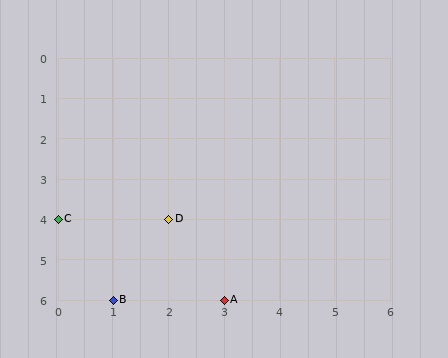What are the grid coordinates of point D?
Point D is at grid coordinates (2, 4).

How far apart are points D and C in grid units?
Points D and C are 2 columns apart.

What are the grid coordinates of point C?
Point C is at grid coordinates (0, 4).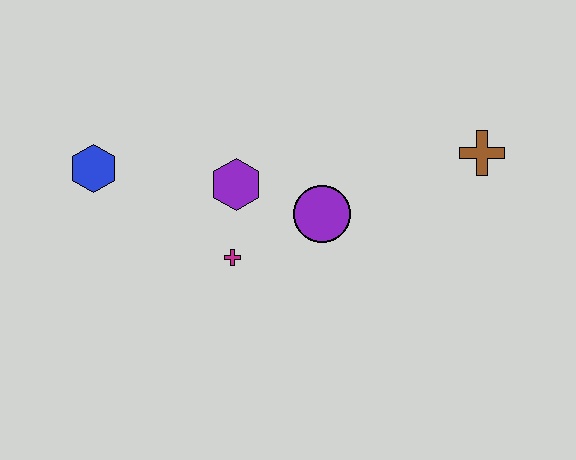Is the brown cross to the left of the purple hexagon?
No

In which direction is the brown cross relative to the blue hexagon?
The brown cross is to the right of the blue hexagon.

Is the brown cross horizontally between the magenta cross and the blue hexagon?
No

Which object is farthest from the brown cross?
The blue hexagon is farthest from the brown cross.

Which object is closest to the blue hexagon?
The purple hexagon is closest to the blue hexagon.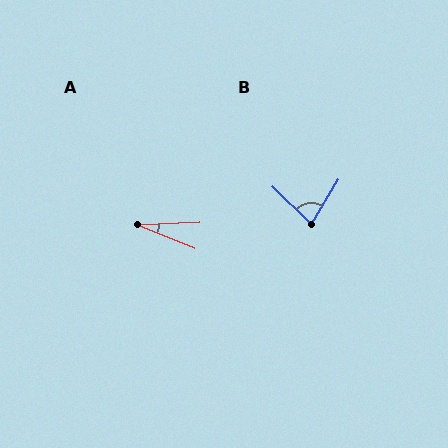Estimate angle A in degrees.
Approximately 25 degrees.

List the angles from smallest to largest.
A (25°), B (77°).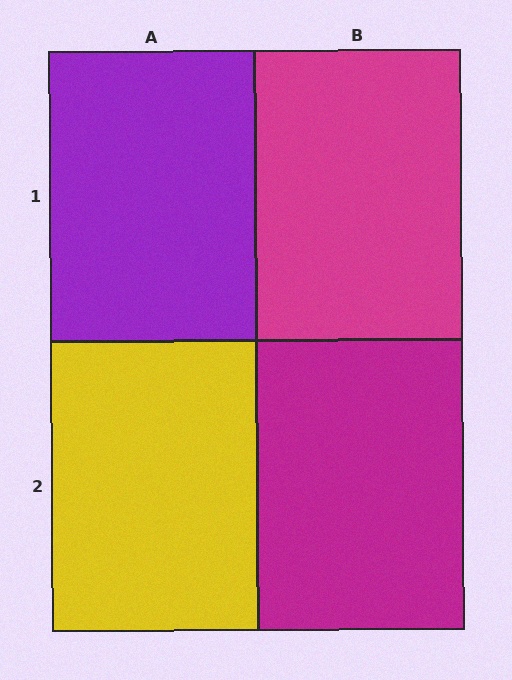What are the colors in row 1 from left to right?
Purple, magenta.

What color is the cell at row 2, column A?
Yellow.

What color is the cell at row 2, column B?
Magenta.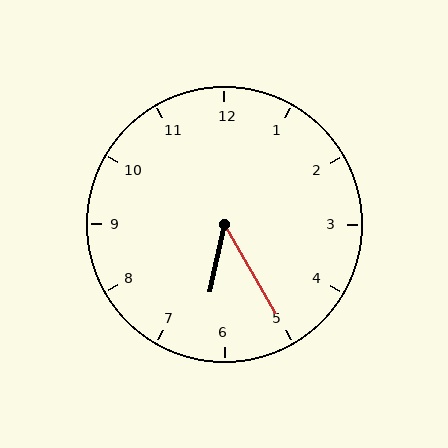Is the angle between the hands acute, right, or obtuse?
It is acute.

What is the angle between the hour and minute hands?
Approximately 42 degrees.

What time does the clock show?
6:25.